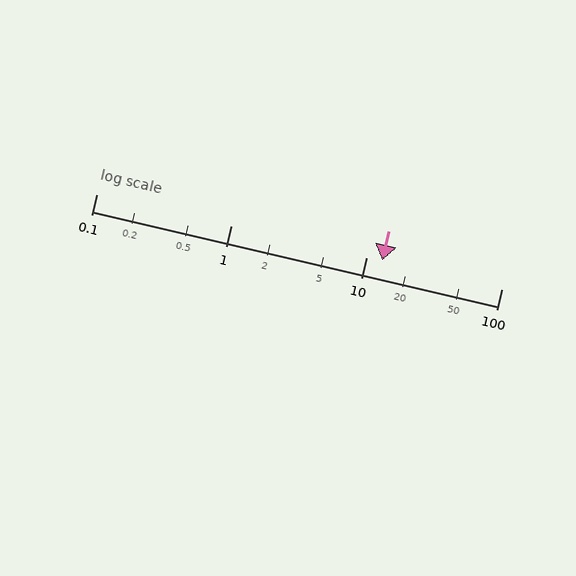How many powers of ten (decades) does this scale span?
The scale spans 3 decades, from 0.1 to 100.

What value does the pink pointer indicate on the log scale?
The pointer indicates approximately 13.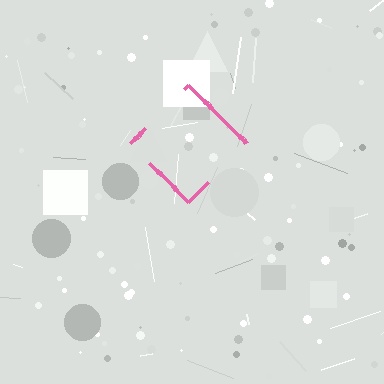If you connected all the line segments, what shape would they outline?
They would outline a diamond.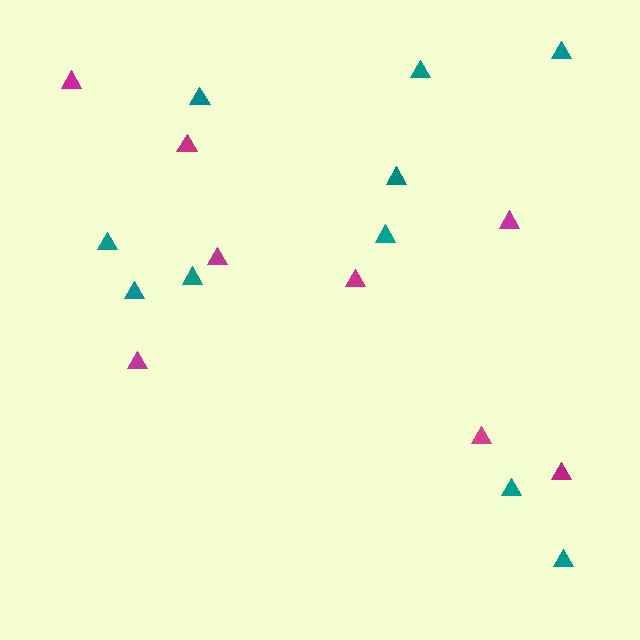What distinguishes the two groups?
There are 2 groups: one group of teal triangles (10) and one group of magenta triangles (8).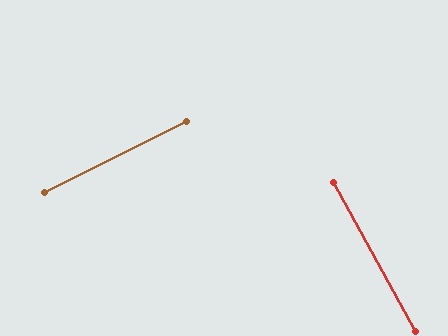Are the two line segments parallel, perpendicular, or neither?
Perpendicular — they meet at approximately 88°.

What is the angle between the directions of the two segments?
Approximately 88 degrees.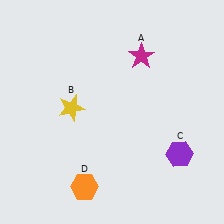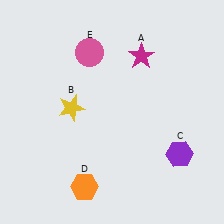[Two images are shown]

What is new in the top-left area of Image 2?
A pink circle (E) was added in the top-left area of Image 2.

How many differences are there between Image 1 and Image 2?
There is 1 difference between the two images.